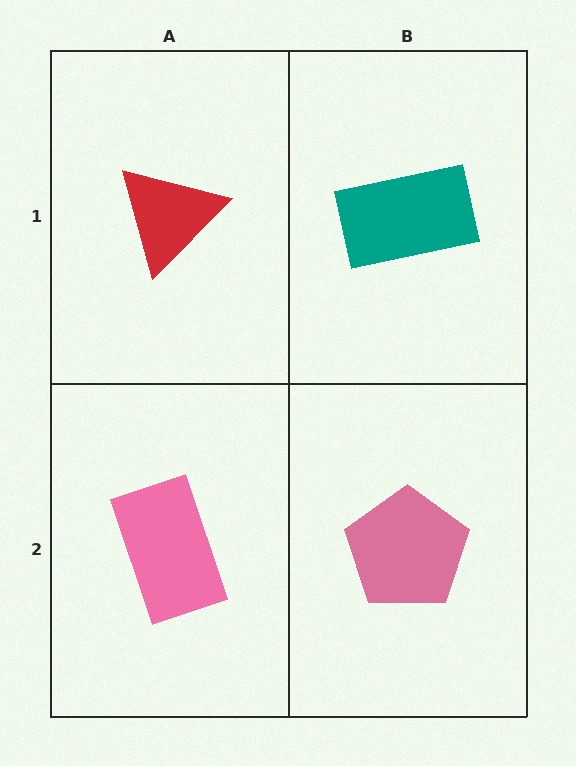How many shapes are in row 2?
2 shapes.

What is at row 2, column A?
A pink rectangle.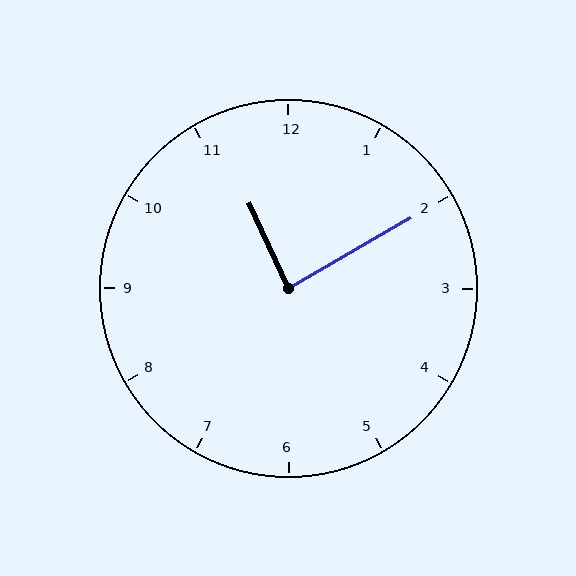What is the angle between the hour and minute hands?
Approximately 85 degrees.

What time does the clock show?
11:10.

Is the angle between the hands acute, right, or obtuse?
It is right.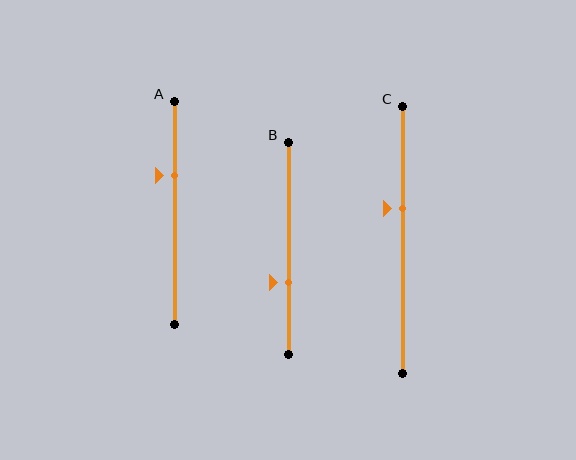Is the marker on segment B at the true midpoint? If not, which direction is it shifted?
No, the marker on segment B is shifted downward by about 16% of the segment length.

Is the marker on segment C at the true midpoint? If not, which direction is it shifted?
No, the marker on segment C is shifted upward by about 12% of the segment length.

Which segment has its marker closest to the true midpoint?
Segment C has its marker closest to the true midpoint.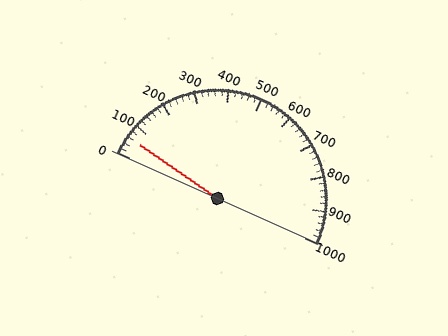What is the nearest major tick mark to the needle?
The nearest major tick mark is 100.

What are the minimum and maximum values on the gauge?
The gauge ranges from 0 to 1000.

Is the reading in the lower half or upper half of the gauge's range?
The reading is in the lower half of the range (0 to 1000).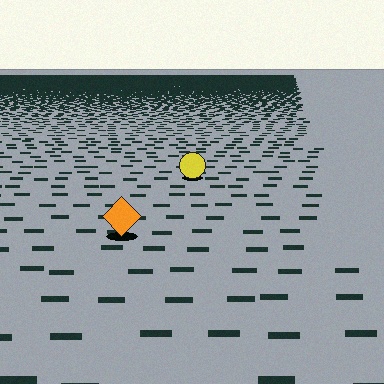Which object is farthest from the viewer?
The yellow circle is farthest from the viewer. It appears smaller and the ground texture around it is denser.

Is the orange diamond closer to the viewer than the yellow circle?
Yes. The orange diamond is closer — you can tell from the texture gradient: the ground texture is coarser near it.